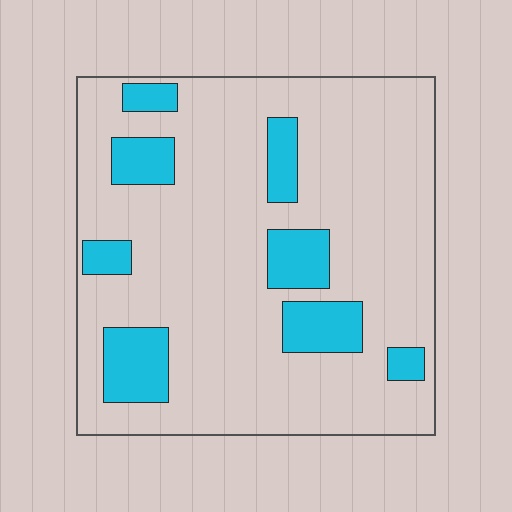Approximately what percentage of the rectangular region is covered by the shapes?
Approximately 20%.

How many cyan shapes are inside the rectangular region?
8.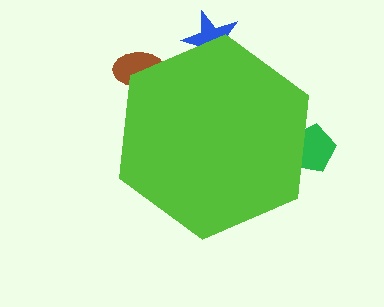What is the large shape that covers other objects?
A lime hexagon.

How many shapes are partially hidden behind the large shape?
3 shapes are partially hidden.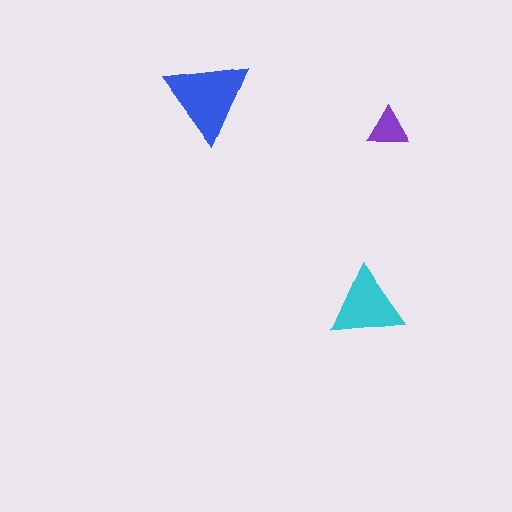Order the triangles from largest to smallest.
the blue one, the cyan one, the purple one.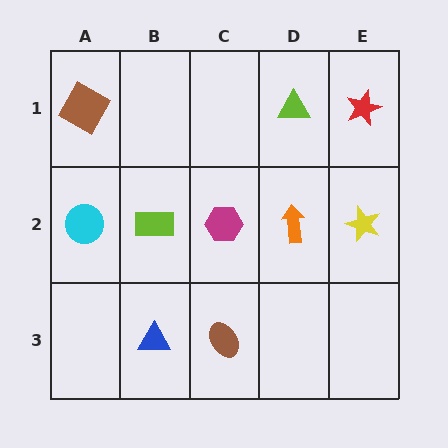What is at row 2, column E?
A yellow star.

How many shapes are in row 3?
2 shapes.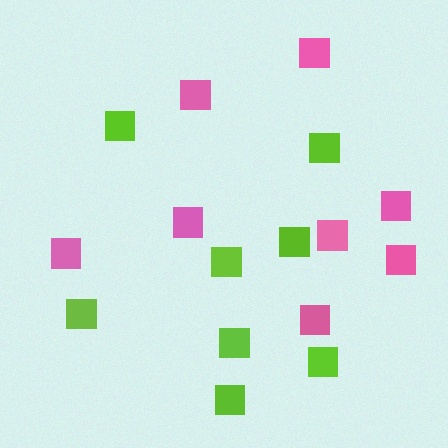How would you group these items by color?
There are 2 groups: one group of lime squares (8) and one group of pink squares (8).